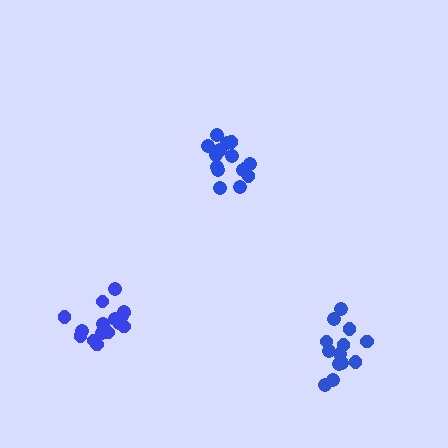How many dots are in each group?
Group 1: 15 dots, Group 2: 13 dots, Group 3: 16 dots (44 total).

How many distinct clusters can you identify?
There are 3 distinct clusters.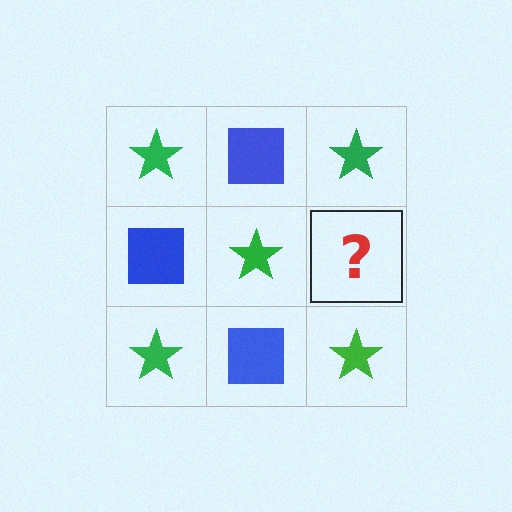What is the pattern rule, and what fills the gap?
The rule is that it alternates green star and blue square in a checkerboard pattern. The gap should be filled with a blue square.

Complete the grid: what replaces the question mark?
The question mark should be replaced with a blue square.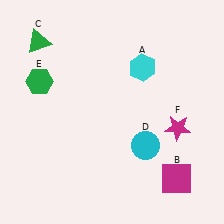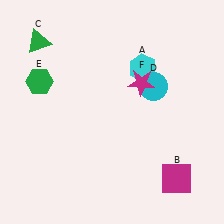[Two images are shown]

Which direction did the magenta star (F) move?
The magenta star (F) moved up.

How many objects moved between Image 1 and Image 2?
2 objects moved between the two images.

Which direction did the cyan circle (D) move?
The cyan circle (D) moved up.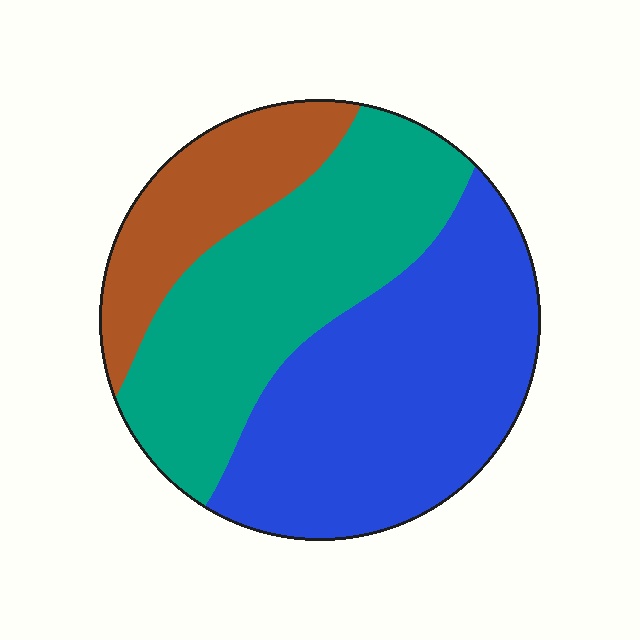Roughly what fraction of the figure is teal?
Teal covers about 35% of the figure.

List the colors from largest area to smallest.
From largest to smallest: blue, teal, brown.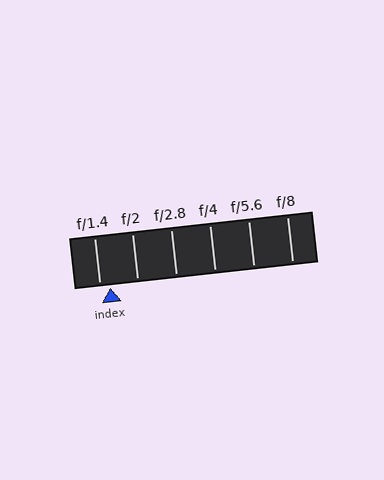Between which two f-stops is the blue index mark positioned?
The index mark is between f/1.4 and f/2.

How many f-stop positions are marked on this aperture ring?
There are 6 f-stop positions marked.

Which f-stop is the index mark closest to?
The index mark is closest to f/1.4.